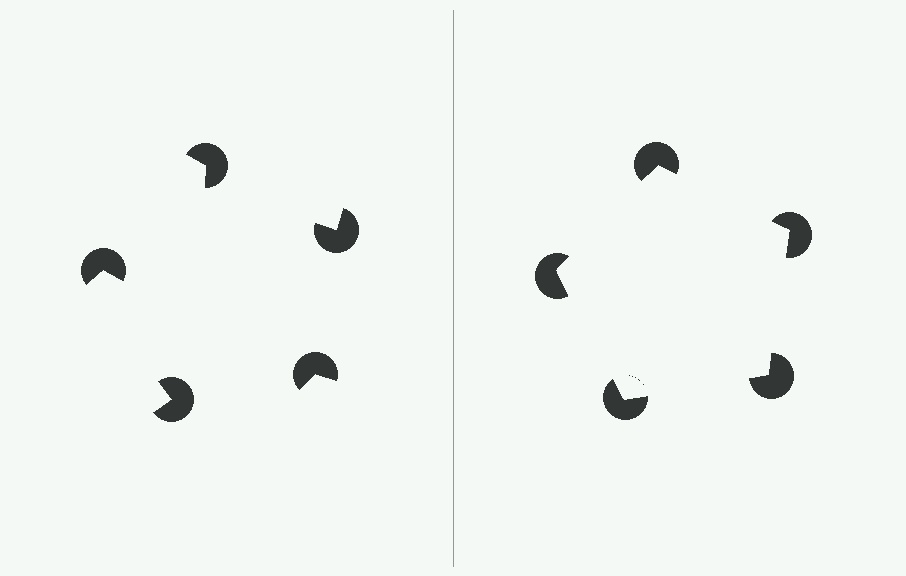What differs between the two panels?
The pac-man discs are positioned identically on both sides; only the wedge orientations differ. On the right they align to a pentagon; on the left they are misaligned.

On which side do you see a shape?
An illusory pentagon appears on the right side. On the left side the wedge cuts are rotated, so no coherent shape forms.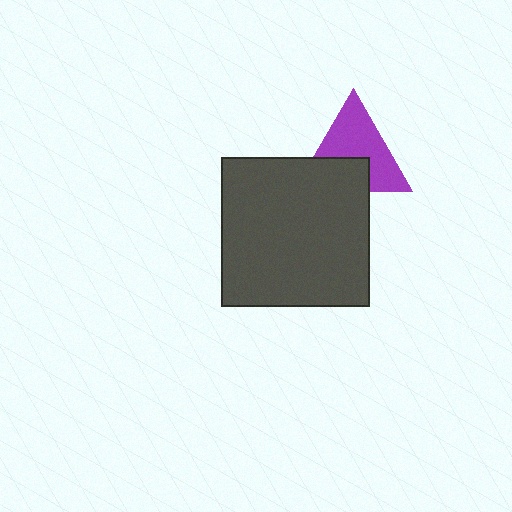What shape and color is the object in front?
The object in front is a dark gray square.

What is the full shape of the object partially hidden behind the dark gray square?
The partially hidden object is a purple triangle.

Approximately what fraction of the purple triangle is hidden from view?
Roughly 36% of the purple triangle is hidden behind the dark gray square.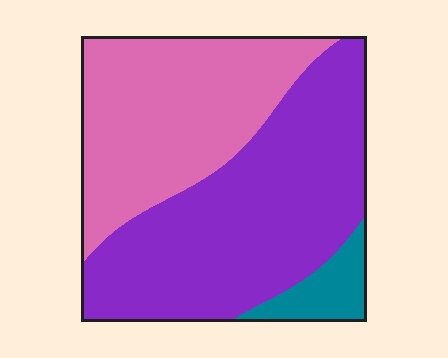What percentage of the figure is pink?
Pink takes up about two fifths (2/5) of the figure.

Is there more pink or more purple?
Purple.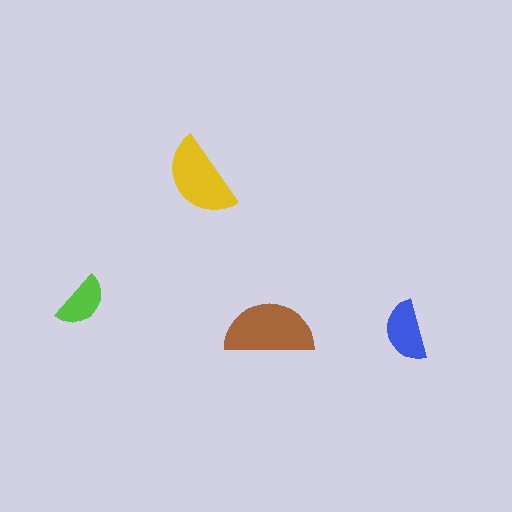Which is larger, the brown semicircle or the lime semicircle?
The brown one.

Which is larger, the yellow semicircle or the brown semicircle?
The brown one.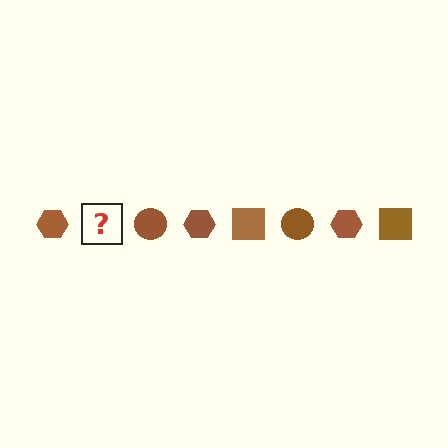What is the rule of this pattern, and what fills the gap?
The rule is that the pattern cycles through hexagon, square, circle shapes in brown. The gap should be filled with a brown square.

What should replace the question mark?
The question mark should be replaced with a brown square.